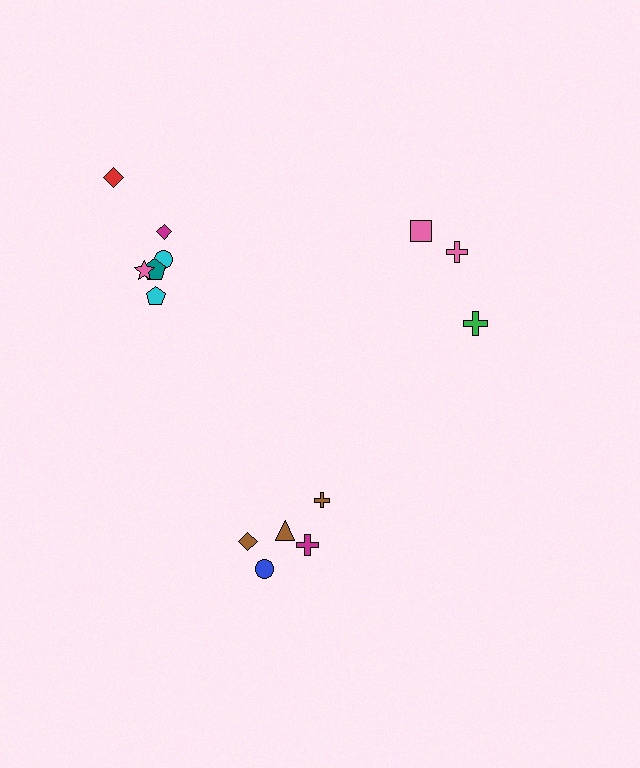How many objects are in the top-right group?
There are 3 objects.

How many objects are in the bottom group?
There are 5 objects.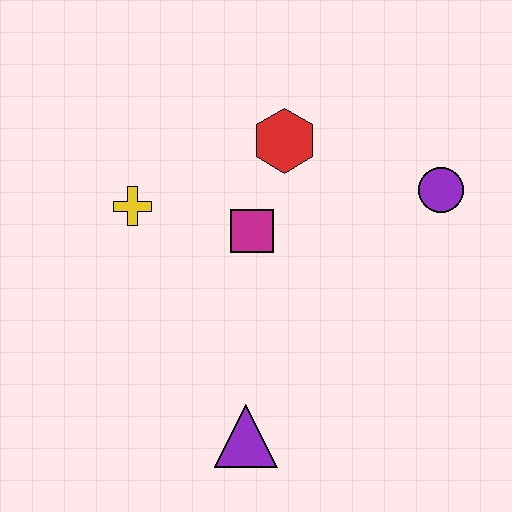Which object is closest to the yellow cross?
The magenta square is closest to the yellow cross.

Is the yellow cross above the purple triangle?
Yes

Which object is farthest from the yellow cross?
The purple circle is farthest from the yellow cross.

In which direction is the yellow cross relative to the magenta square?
The yellow cross is to the left of the magenta square.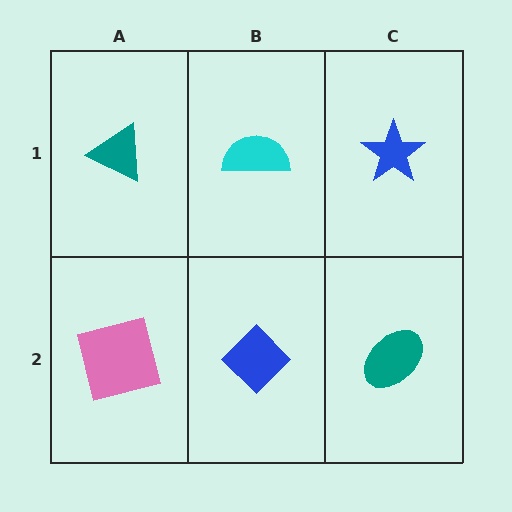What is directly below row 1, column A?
A pink square.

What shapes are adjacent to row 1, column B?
A blue diamond (row 2, column B), a teal triangle (row 1, column A), a blue star (row 1, column C).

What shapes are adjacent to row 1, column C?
A teal ellipse (row 2, column C), a cyan semicircle (row 1, column B).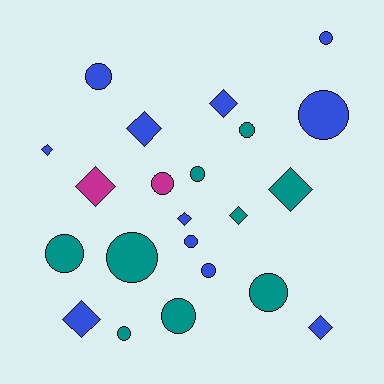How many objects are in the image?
There are 22 objects.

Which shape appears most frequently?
Circle, with 13 objects.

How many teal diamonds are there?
There are 2 teal diamonds.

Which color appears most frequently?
Blue, with 11 objects.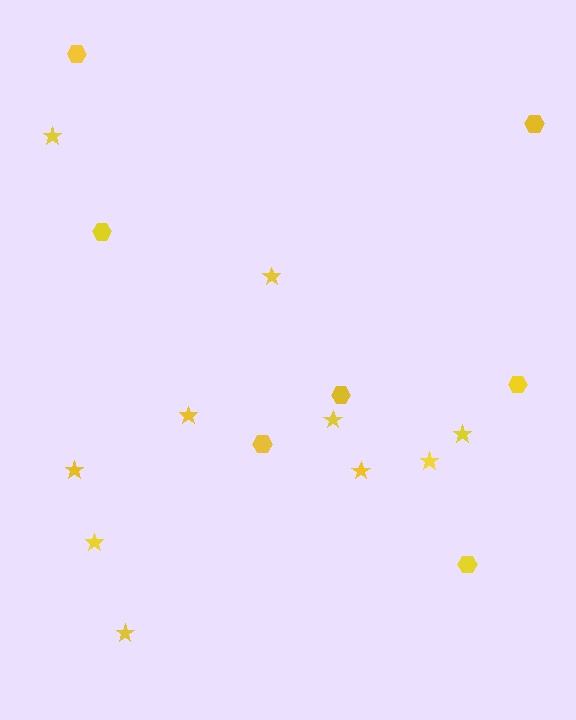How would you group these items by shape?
There are 2 groups: one group of hexagons (7) and one group of stars (10).